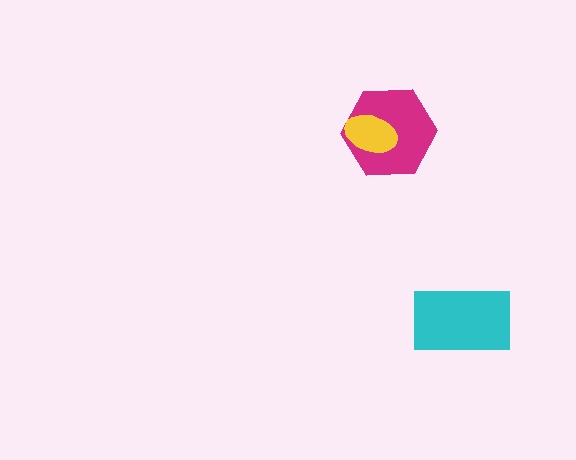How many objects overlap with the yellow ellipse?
1 object overlaps with the yellow ellipse.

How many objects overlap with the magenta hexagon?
1 object overlaps with the magenta hexagon.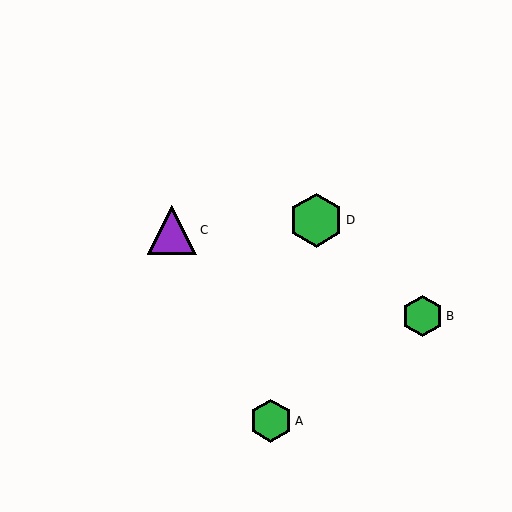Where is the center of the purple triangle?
The center of the purple triangle is at (172, 230).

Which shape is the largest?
The green hexagon (labeled D) is the largest.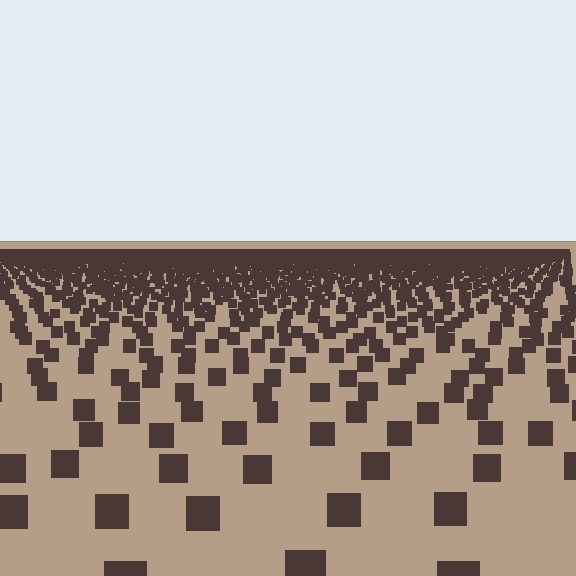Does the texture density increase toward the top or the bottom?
Density increases toward the top.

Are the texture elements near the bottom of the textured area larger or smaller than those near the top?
Larger. Near the bottom, elements are closer to the viewer and appear at a bigger on-screen size.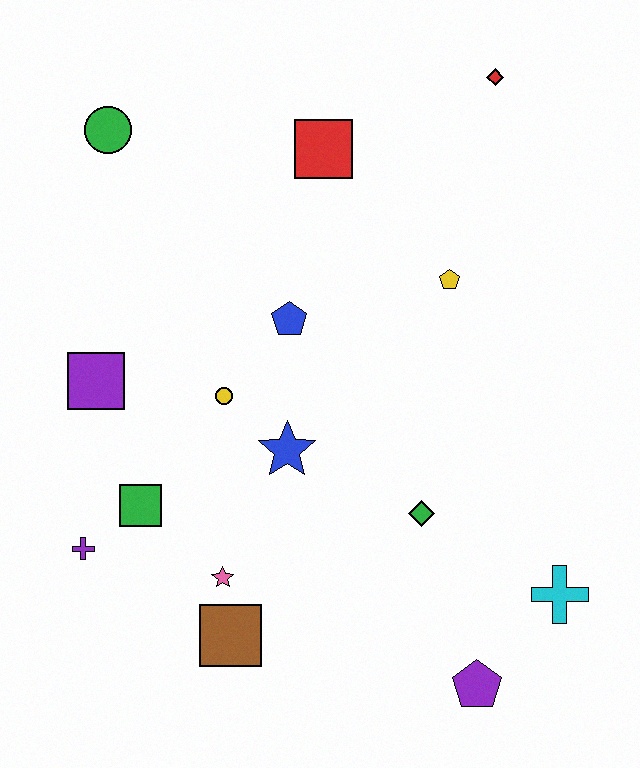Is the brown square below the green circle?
Yes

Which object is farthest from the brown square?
The red diamond is farthest from the brown square.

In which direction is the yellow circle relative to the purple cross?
The yellow circle is above the purple cross.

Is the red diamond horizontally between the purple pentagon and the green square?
No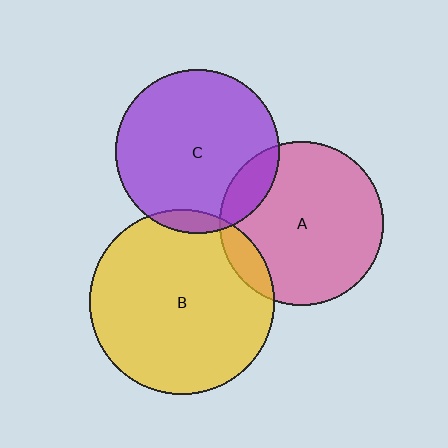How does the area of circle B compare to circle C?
Approximately 1.3 times.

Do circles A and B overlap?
Yes.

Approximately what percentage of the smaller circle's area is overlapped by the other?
Approximately 10%.